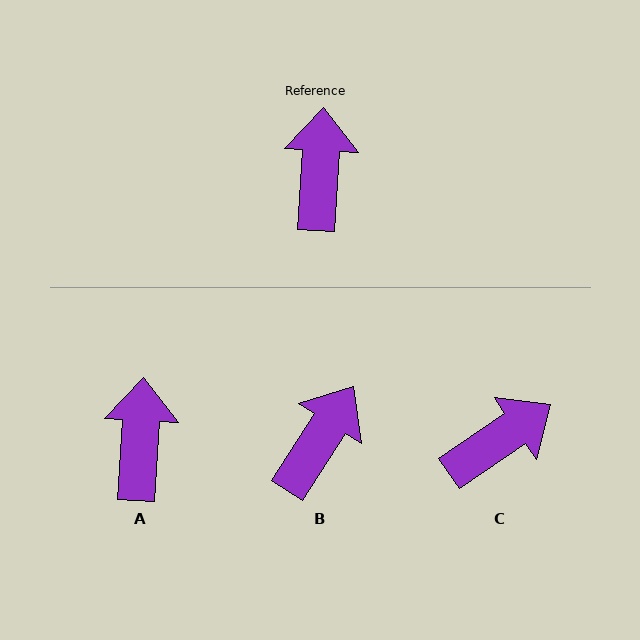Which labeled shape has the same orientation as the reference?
A.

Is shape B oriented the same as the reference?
No, it is off by about 29 degrees.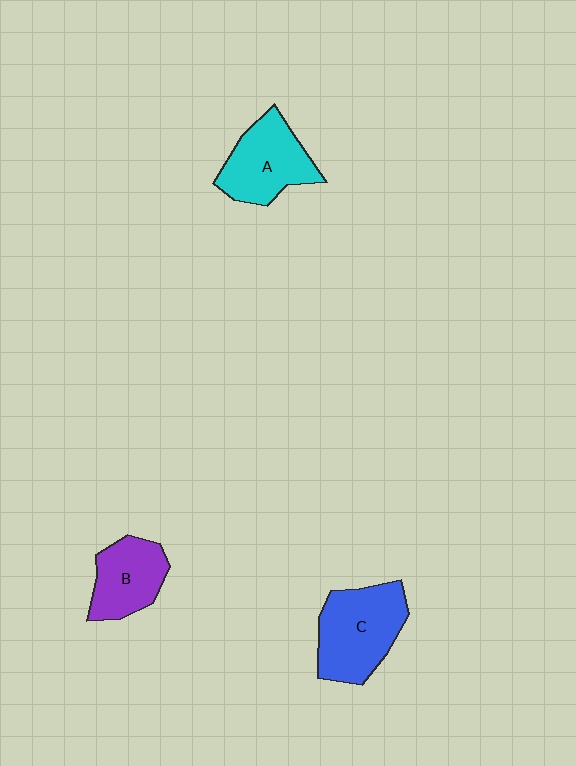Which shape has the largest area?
Shape C (blue).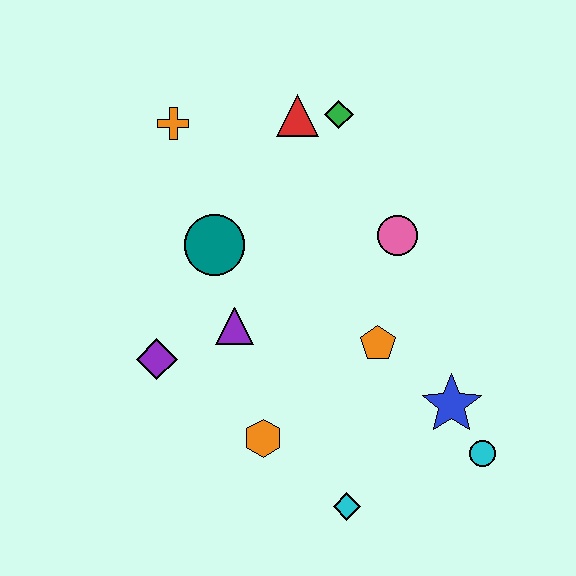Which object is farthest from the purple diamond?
The cyan circle is farthest from the purple diamond.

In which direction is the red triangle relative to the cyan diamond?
The red triangle is above the cyan diamond.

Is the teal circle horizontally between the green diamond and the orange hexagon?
No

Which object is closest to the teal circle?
The purple triangle is closest to the teal circle.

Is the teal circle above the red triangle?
No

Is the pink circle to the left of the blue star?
Yes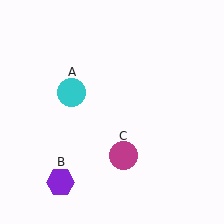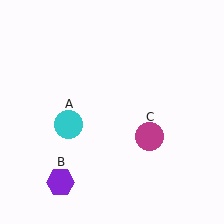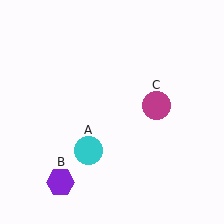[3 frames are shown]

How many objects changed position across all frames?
2 objects changed position: cyan circle (object A), magenta circle (object C).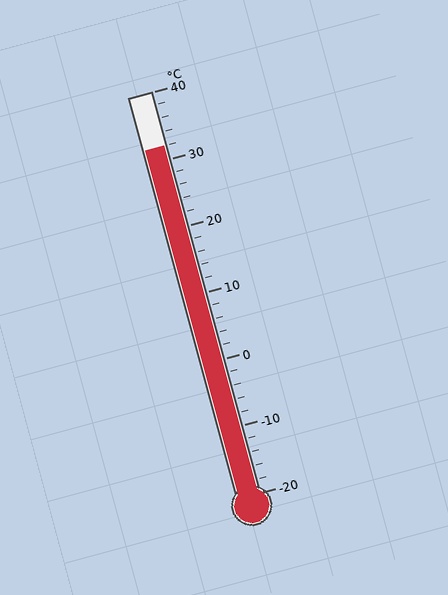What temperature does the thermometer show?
The thermometer shows approximately 32°C.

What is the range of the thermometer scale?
The thermometer scale ranges from -20°C to 40°C.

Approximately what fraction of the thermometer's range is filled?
The thermometer is filled to approximately 85% of its range.